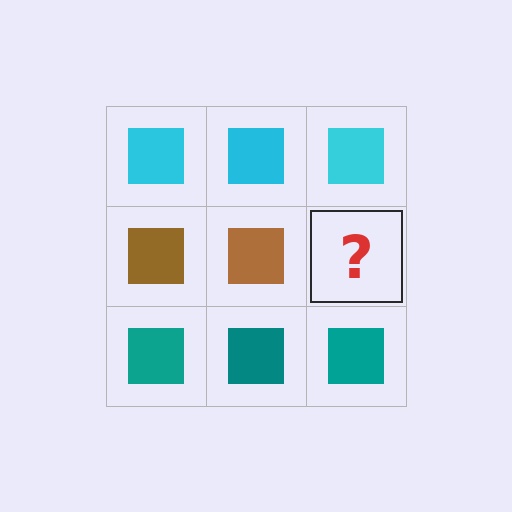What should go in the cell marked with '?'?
The missing cell should contain a brown square.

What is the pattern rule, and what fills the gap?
The rule is that each row has a consistent color. The gap should be filled with a brown square.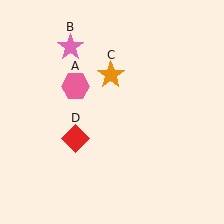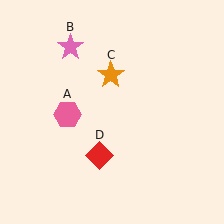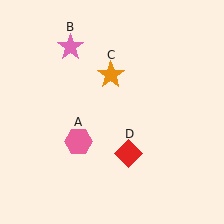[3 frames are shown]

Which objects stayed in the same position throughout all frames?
Pink star (object B) and orange star (object C) remained stationary.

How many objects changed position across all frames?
2 objects changed position: pink hexagon (object A), red diamond (object D).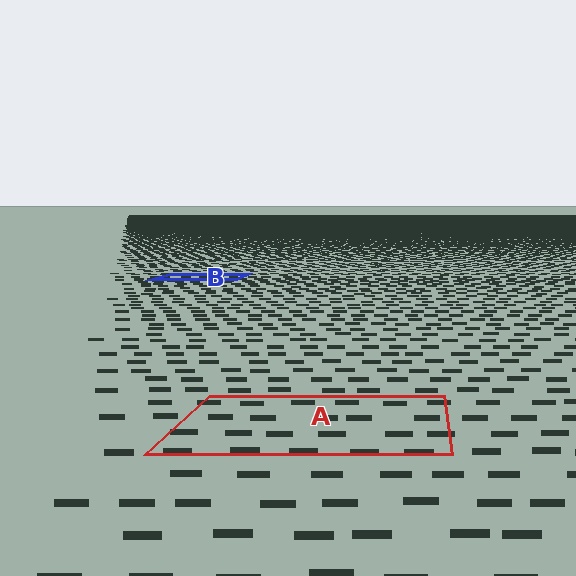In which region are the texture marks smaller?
The texture marks are smaller in region B, because it is farther away.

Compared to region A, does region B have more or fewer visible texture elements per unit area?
Region B has more texture elements per unit area — they are packed more densely because it is farther away.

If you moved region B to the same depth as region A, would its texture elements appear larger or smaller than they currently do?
They would appear larger. At a closer depth, the same texture elements are projected at a bigger on-screen size.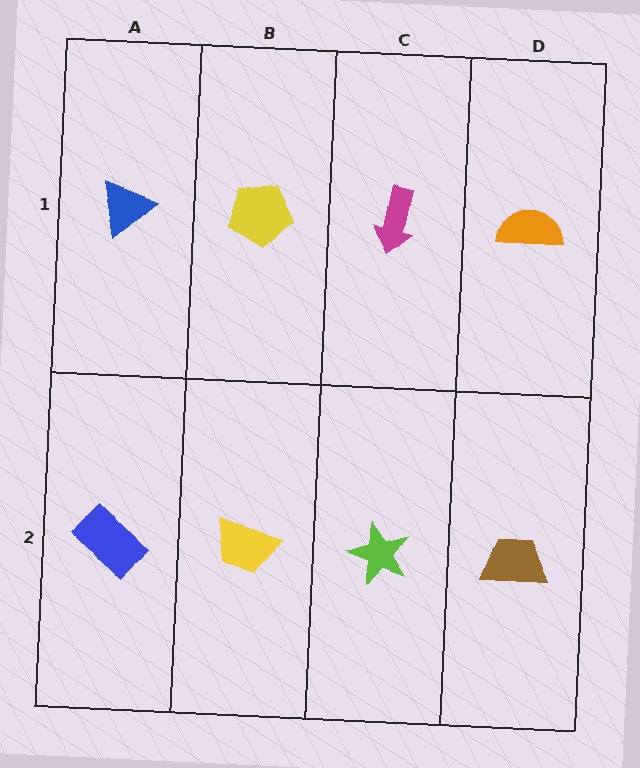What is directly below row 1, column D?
A brown trapezoid.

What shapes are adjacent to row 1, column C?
A lime star (row 2, column C), a yellow pentagon (row 1, column B), an orange semicircle (row 1, column D).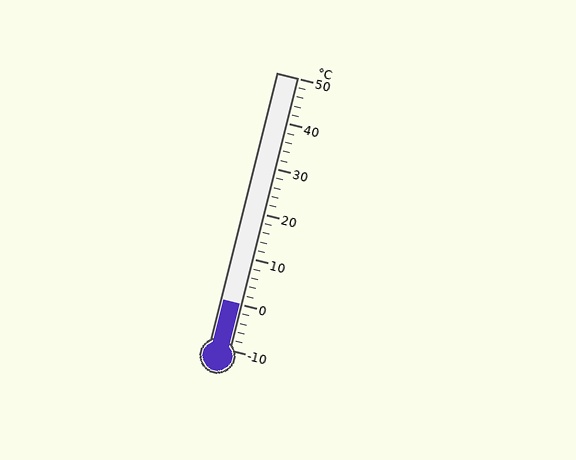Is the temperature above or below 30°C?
The temperature is below 30°C.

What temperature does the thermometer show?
The thermometer shows approximately 0°C.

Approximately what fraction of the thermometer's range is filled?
The thermometer is filled to approximately 15% of its range.